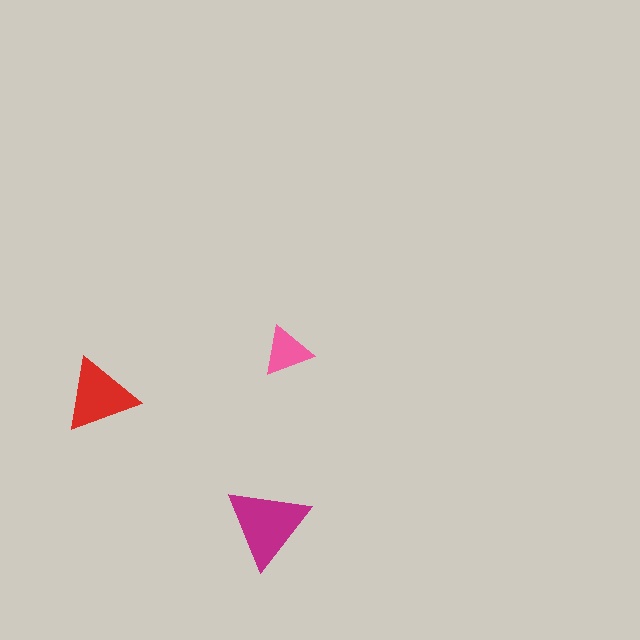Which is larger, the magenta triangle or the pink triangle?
The magenta one.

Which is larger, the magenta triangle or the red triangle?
The magenta one.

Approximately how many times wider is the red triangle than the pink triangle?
About 1.5 times wider.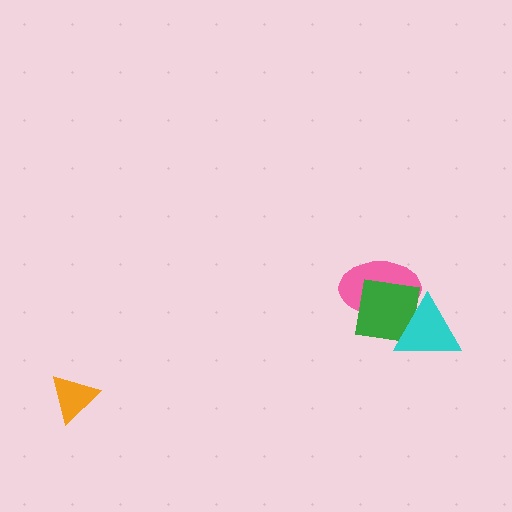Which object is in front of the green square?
The cyan triangle is in front of the green square.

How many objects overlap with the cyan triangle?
2 objects overlap with the cyan triangle.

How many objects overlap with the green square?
2 objects overlap with the green square.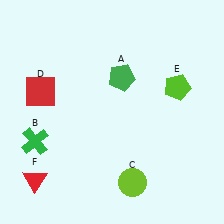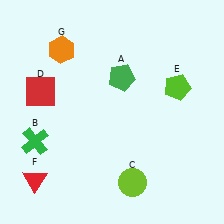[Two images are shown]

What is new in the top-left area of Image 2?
An orange hexagon (G) was added in the top-left area of Image 2.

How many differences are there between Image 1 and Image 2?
There is 1 difference between the two images.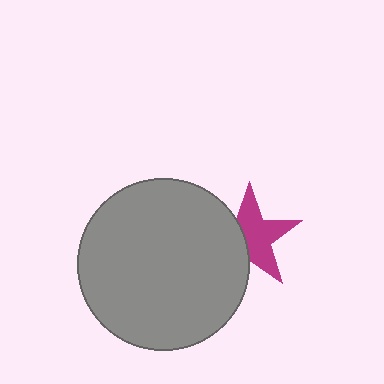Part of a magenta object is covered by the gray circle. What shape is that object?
It is a star.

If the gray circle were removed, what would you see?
You would see the complete magenta star.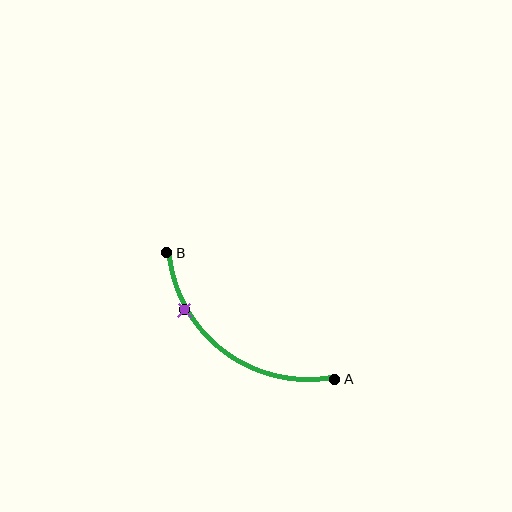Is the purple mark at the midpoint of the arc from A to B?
No. The purple mark lies on the arc but is closer to endpoint B. The arc midpoint would be at the point on the curve equidistant along the arc from both A and B.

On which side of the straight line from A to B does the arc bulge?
The arc bulges below and to the left of the straight line connecting A and B.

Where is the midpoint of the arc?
The arc midpoint is the point on the curve farthest from the straight line joining A and B. It sits below and to the left of that line.